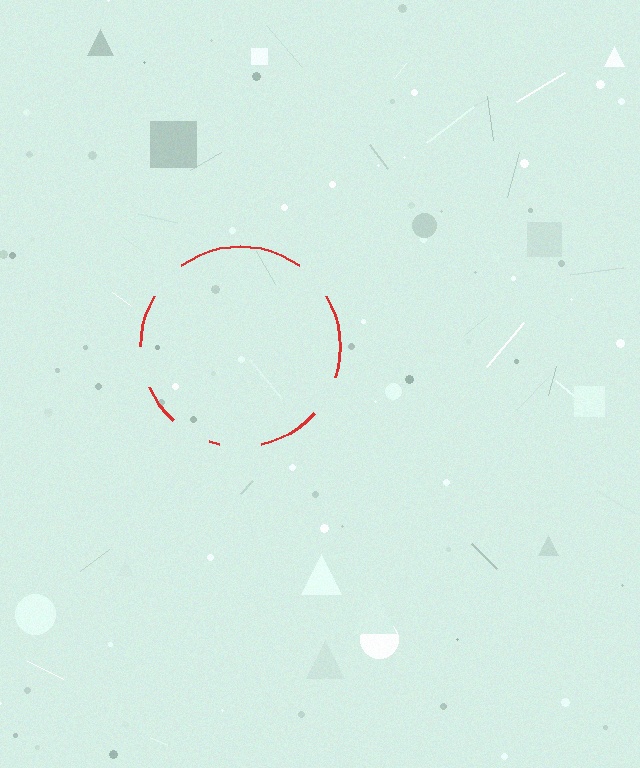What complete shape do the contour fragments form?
The contour fragments form a circle.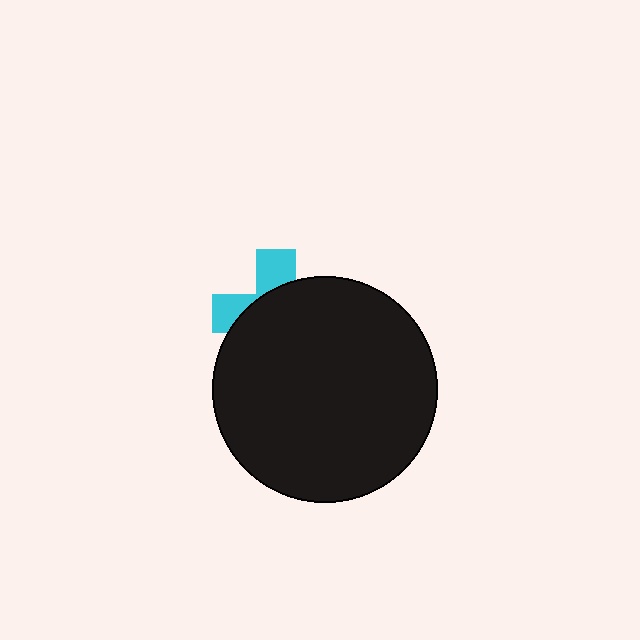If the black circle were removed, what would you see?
You would see the complete cyan cross.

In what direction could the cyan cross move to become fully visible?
The cyan cross could move up. That would shift it out from behind the black circle entirely.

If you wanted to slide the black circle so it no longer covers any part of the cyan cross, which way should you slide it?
Slide it down — that is the most direct way to separate the two shapes.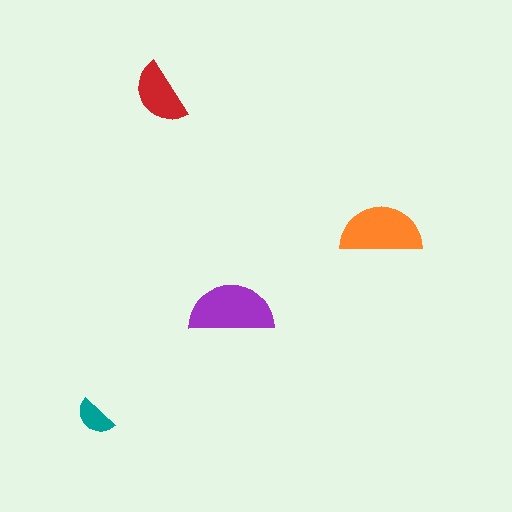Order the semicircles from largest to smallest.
the purple one, the orange one, the red one, the teal one.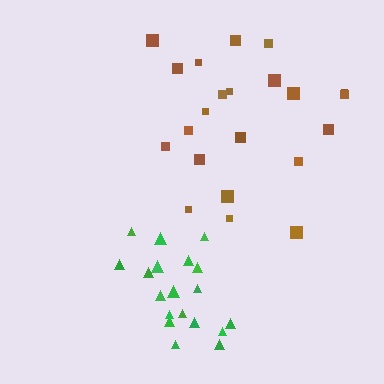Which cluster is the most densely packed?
Green.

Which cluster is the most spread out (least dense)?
Brown.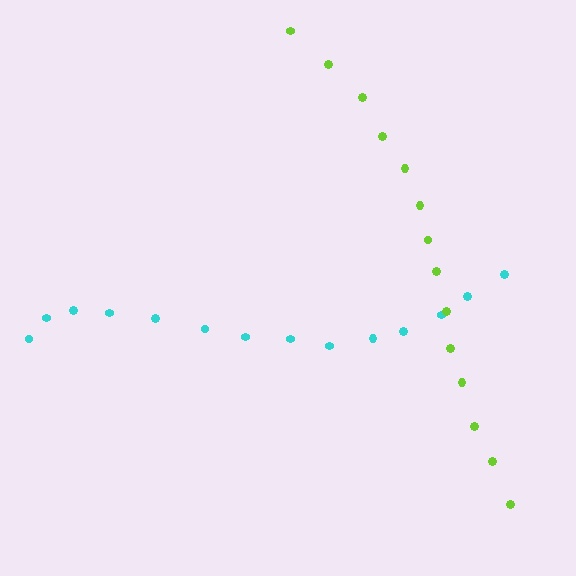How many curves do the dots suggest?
There are 2 distinct paths.